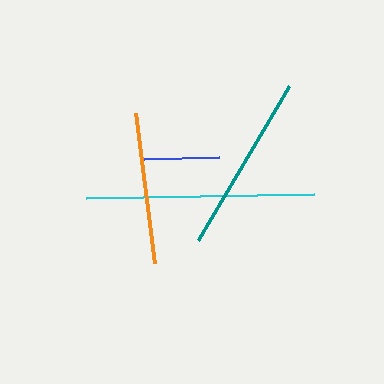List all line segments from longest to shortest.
From longest to shortest: cyan, teal, orange, blue.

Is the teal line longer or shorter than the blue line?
The teal line is longer than the blue line.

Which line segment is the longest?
The cyan line is the longest at approximately 228 pixels.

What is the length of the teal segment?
The teal segment is approximately 178 pixels long.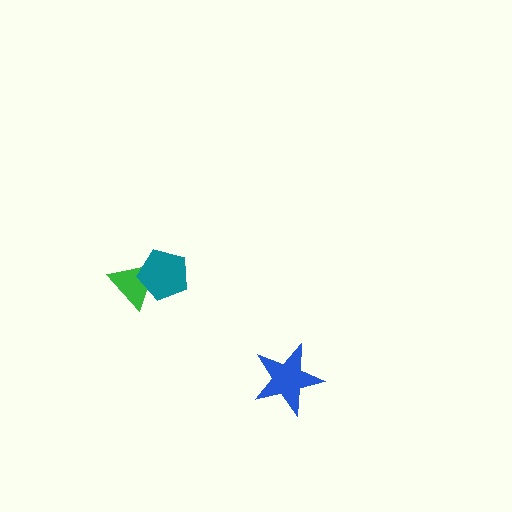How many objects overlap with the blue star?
0 objects overlap with the blue star.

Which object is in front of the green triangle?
The teal pentagon is in front of the green triangle.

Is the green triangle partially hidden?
Yes, it is partially covered by another shape.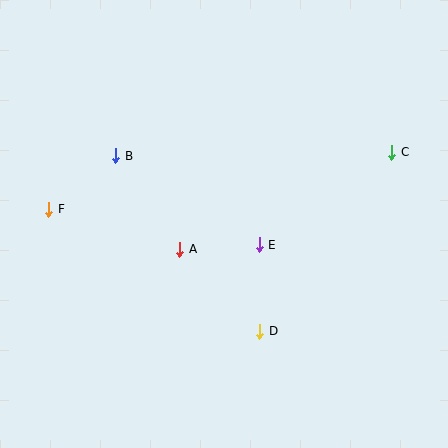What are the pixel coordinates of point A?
Point A is at (180, 249).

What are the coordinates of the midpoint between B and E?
The midpoint between B and E is at (187, 200).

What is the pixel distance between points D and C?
The distance between D and C is 223 pixels.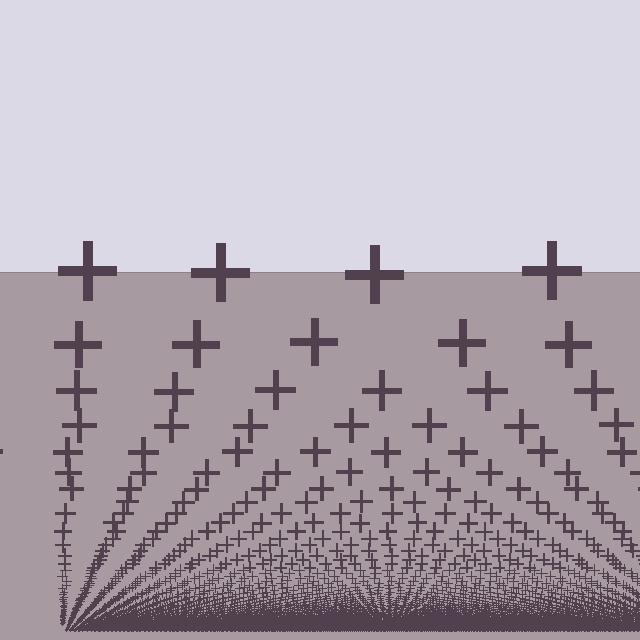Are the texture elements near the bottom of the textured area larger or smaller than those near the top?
Smaller. The gradient is inverted — elements near the bottom are smaller and denser.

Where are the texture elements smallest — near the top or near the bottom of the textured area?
Near the bottom.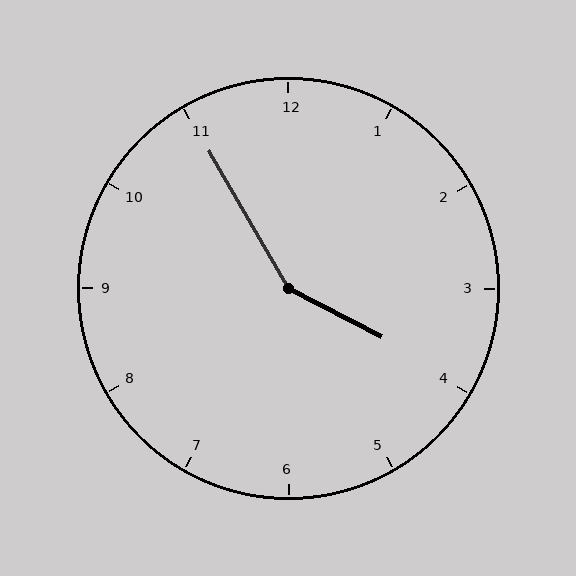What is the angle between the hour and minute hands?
Approximately 148 degrees.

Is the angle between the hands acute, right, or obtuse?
It is obtuse.